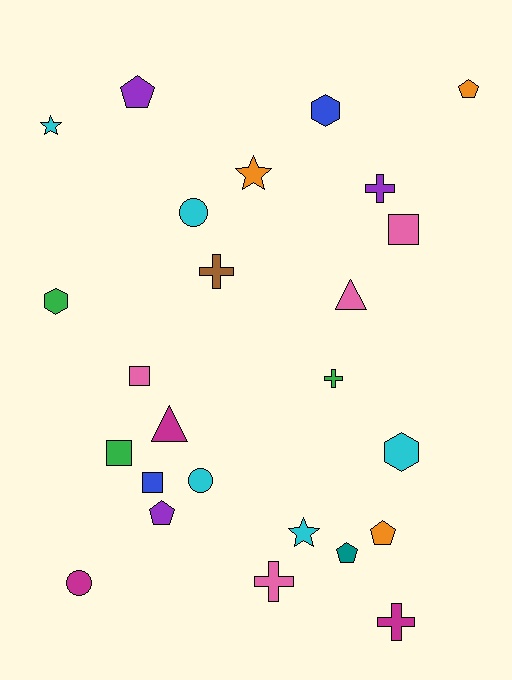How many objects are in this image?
There are 25 objects.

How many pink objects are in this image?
There are 4 pink objects.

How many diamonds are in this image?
There are no diamonds.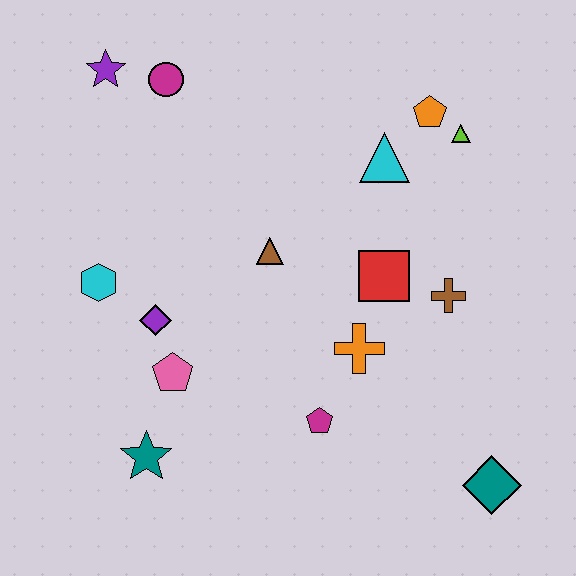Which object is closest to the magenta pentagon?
The orange cross is closest to the magenta pentagon.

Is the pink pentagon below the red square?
Yes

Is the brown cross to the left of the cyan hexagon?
No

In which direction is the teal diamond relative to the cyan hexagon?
The teal diamond is to the right of the cyan hexagon.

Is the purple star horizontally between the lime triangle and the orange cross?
No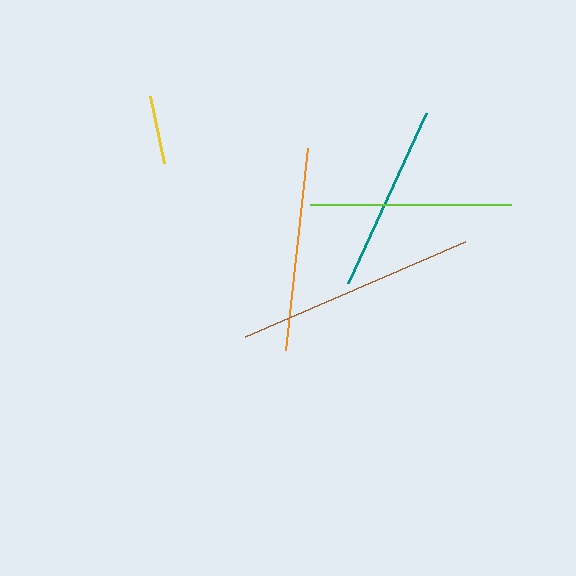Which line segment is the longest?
The brown line is the longest at approximately 239 pixels.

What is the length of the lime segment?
The lime segment is approximately 201 pixels long.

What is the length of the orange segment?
The orange segment is approximately 203 pixels long.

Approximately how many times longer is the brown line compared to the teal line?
The brown line is approximately 1.3 times the length of the teal line.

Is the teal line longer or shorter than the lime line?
The lime line is longer than the teal line.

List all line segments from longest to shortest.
From longest to shortest: brown, orange, lime, teal, yellow.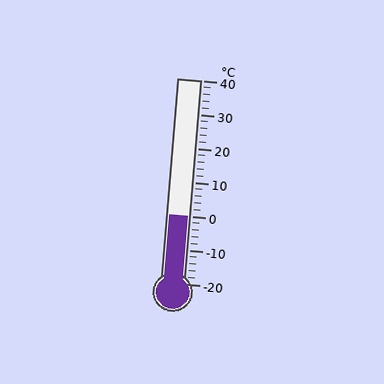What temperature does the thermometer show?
The thermometer shows approximately 0°C.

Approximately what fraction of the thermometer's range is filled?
The thermometer is filled to approximately 35% of its range.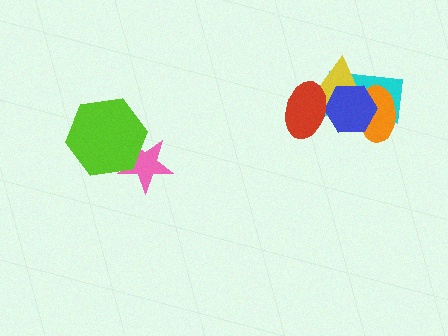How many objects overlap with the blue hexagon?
4 objects overlap with the blue hexagon.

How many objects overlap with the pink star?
1 object overlaps with the pink star.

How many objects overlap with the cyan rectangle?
4 objects overlap with the cyan rectangle.